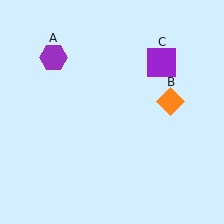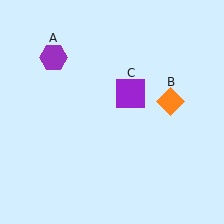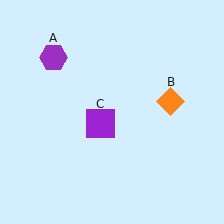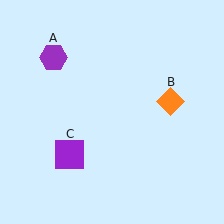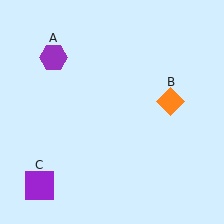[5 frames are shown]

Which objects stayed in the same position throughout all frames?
Purple hexagon (object A) and orange diamond (object B) remained stationary.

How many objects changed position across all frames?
1 object changed position: purple square (object C).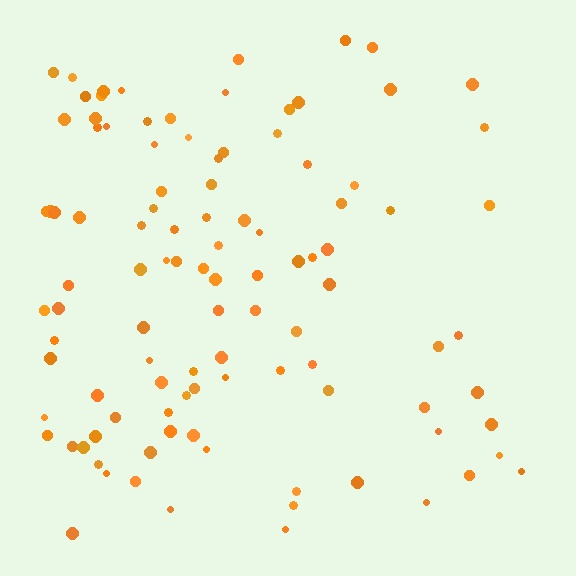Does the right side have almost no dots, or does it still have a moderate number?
Still a moderate number, just noticeably fewer than the left.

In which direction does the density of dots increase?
From right to left, with the left side densest.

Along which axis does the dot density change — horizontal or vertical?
Horizontal.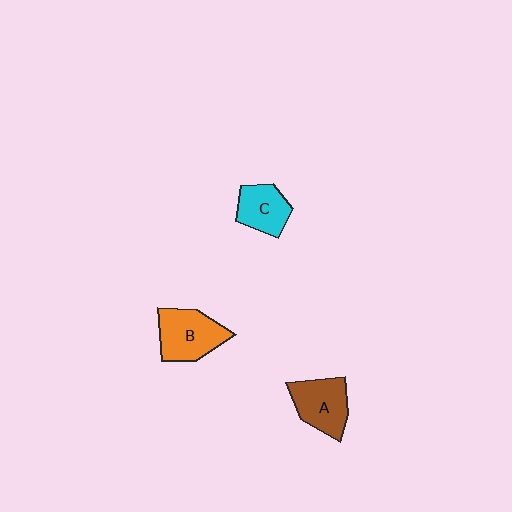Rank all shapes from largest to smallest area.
From largest to smallest: B (orange), A (brown), C (cyan).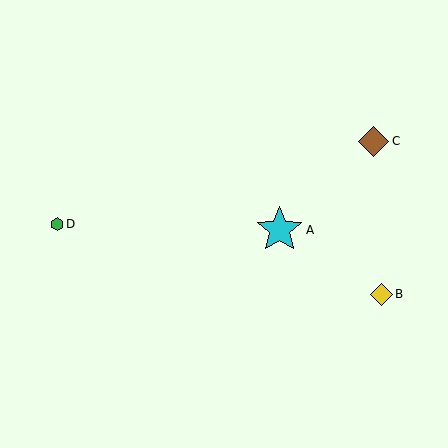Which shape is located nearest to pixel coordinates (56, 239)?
The green hexagon (labeled D) at (57, 224) is nearest to that location.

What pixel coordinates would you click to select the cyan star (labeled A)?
Click at (280, 230) to select the cyan star A.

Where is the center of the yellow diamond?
The center of the yellow diamond is at (382, 294).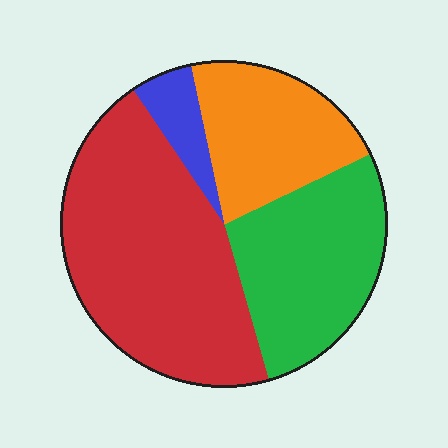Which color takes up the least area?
Blue, at roughly 5%.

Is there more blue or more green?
Green.